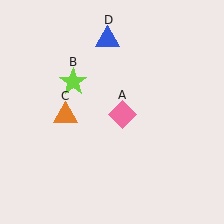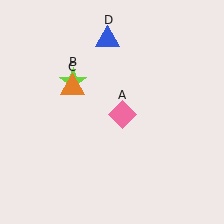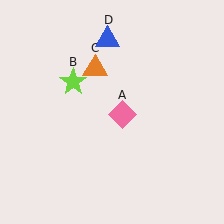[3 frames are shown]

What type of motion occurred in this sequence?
The orange triangle (object C) rotated clockwise around the center of the scene.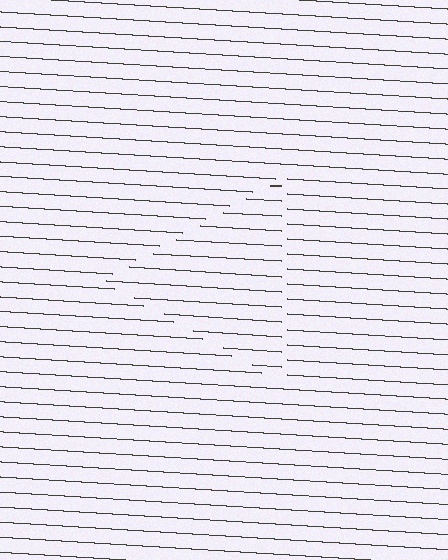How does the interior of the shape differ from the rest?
The interior of the shape contains the same grating, shifted by half a period — the contour is defined by the phase discontinuity where line-ends from the inner and outer gratings abut.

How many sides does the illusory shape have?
3 sides — the line-ends trace a triangle.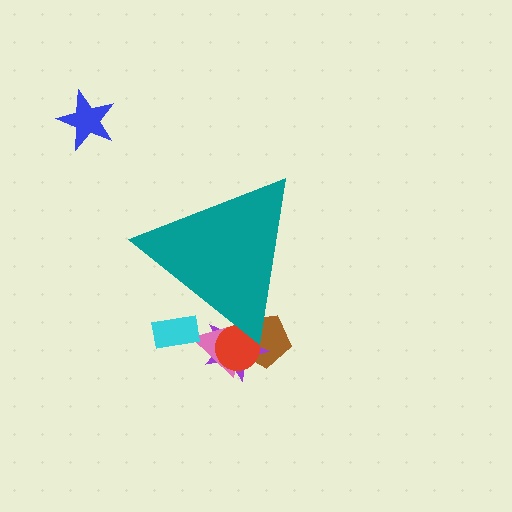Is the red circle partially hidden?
Yes, the red circle is partially hidden behind the teal triangle.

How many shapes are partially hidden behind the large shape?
5 shapes are partially hidden.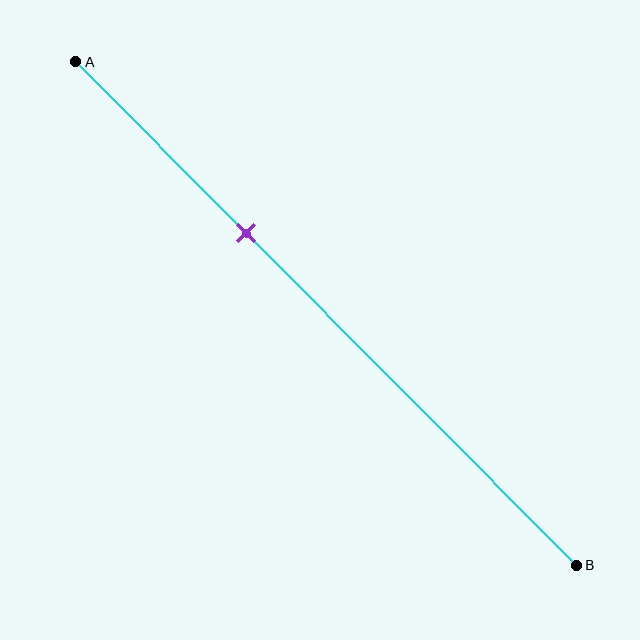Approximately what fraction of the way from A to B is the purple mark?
The purple mark is approximately 35% of the way from A to B.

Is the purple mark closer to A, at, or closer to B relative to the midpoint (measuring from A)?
The purple mark is closer to point A than the midpoint of segment AB.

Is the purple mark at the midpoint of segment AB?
No, the mark is at about 35% from A, not at the 50% midpoint.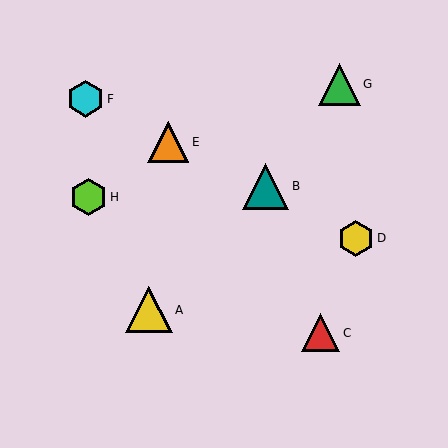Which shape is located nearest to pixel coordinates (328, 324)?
The red triangle (labeled C) at (321, 333) is nearest to that location.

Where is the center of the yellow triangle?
The center of the yellow triangle is at (149, 310).